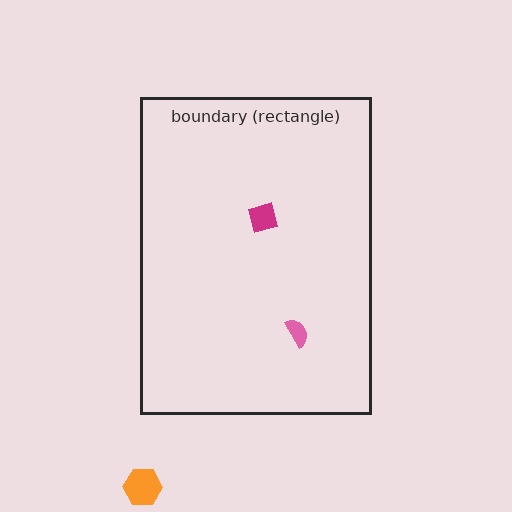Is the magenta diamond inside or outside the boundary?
Inside.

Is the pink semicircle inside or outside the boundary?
Inside.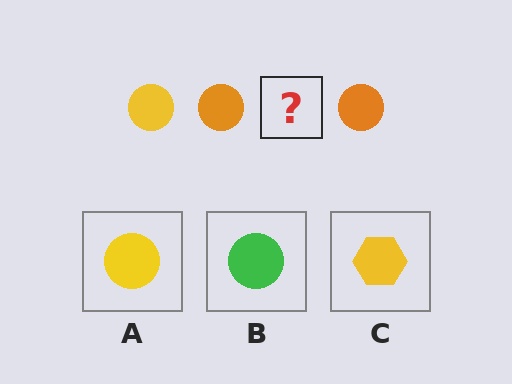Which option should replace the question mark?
Option A.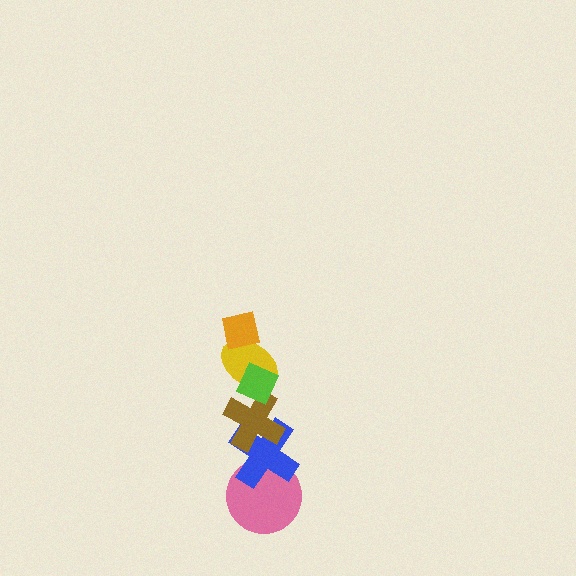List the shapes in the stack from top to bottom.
From top to bottom: the orange square, the lime diamond, the yellow ellipse, the brown cross, the blue cross, the pink circle.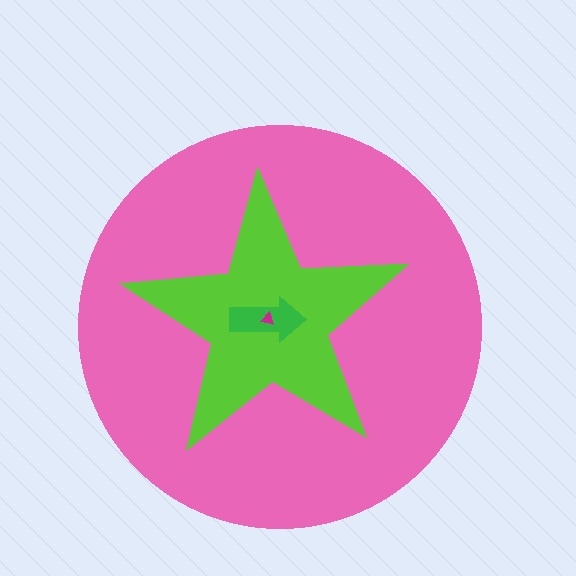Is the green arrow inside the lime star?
Yes.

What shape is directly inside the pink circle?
The lime star.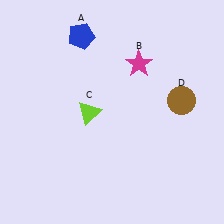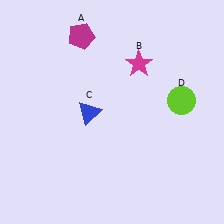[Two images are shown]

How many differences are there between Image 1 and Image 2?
There are 3 differences between the two images.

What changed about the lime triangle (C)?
In Image 1, C is lime. In Image 2, it changed to blue.